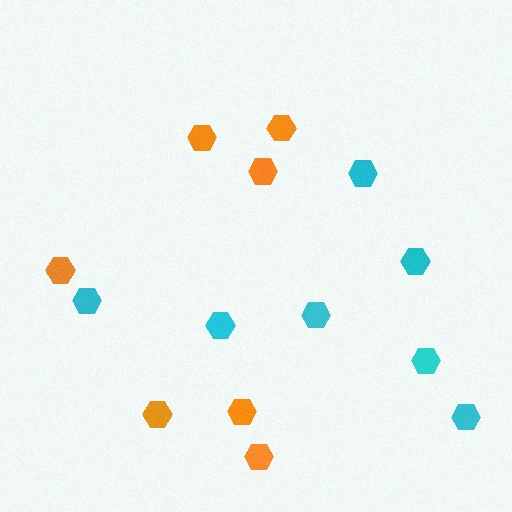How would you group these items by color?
There are 2 groups: one group of orange hexagons (7) and one group of cyan hexagons (7).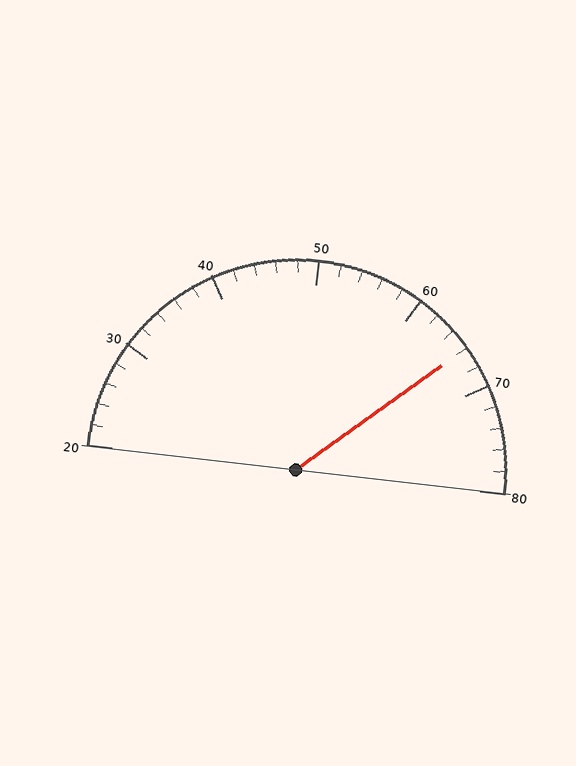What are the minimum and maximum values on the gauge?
The gauge ranges from 20 to 80.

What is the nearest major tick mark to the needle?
The nearest major tick mark is 70.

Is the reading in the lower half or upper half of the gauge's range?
The reading is in the upper half of the range (20 to 80).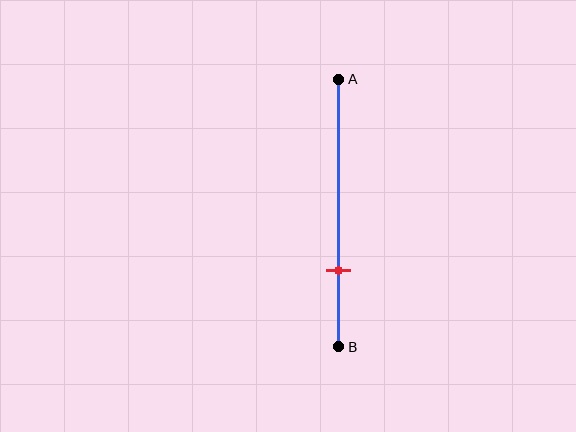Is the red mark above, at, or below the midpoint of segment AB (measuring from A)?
The red mark is below the midpoint of segment AB.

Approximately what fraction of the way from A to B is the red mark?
The red mark is approximately 70% of the way from A to B.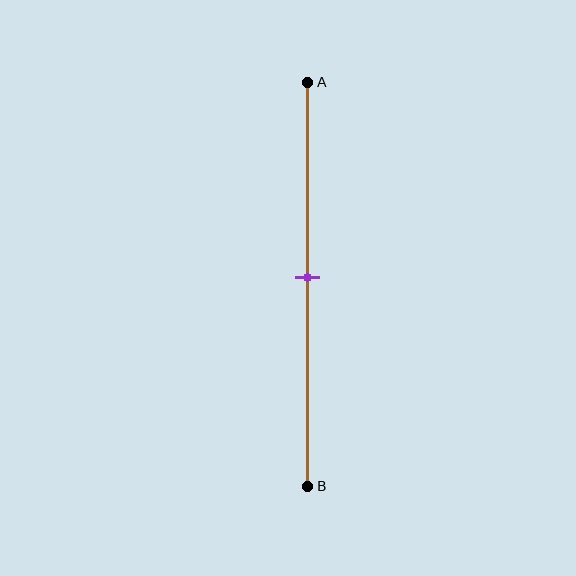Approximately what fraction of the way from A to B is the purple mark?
The purple mark is approximately 50% of the way from A to B.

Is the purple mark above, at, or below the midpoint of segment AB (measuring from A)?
The purple mark is approximately at the midpoint of segment AB.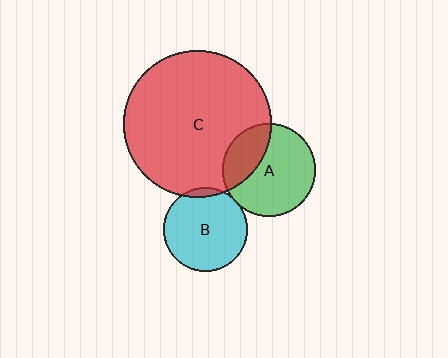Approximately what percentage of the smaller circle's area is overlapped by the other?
Approximately 5%.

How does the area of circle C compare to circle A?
Approximately 2.5 times.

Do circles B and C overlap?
Yes.